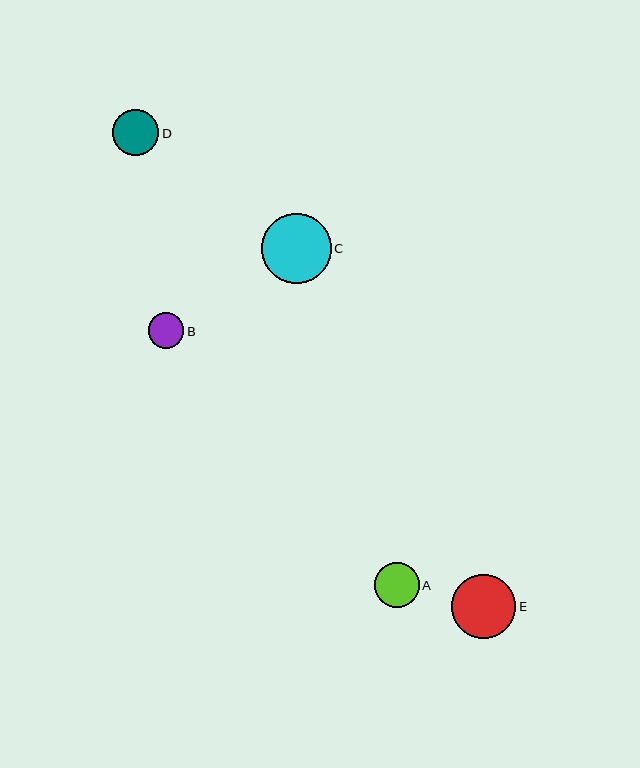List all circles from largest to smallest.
From largest to smallest: C, E, D, A, B.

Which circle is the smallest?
Circle B is the smallest with a size of approximately 35 pixels.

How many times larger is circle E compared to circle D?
Circle E is approximately 1.4 times the size of circle D.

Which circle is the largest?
Circle C is the largest with a size of approximately 70 pixels.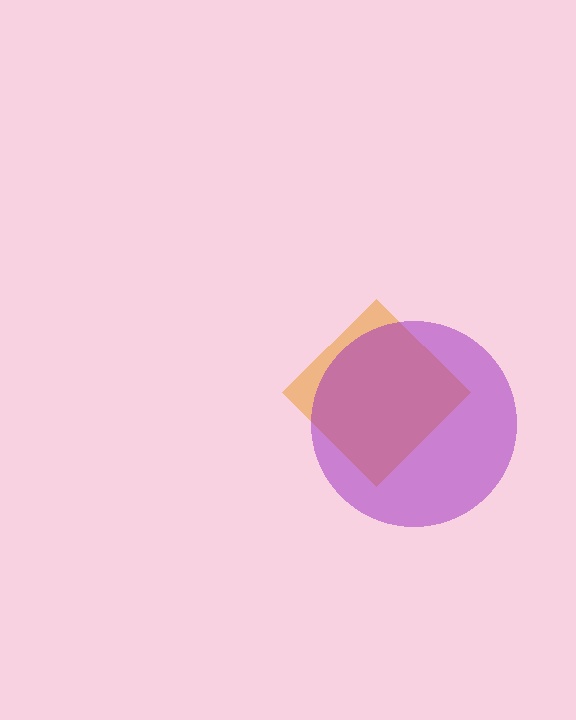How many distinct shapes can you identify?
There are 2 distinct shapes: an orange diamond, a purple circle.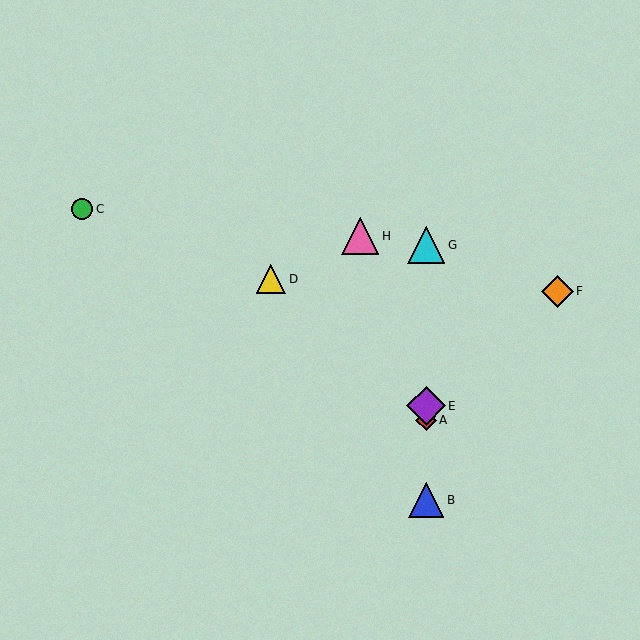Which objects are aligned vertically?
Objects A, B, E, G are aligned vertically.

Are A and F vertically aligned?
No, A is at x≈426 and F is at x≈557.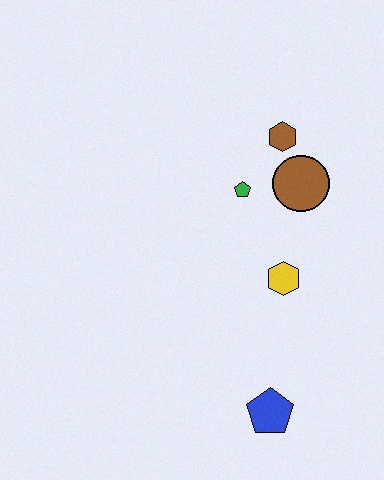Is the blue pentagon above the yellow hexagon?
No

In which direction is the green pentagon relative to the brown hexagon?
The green pentagon is below the brown hexagon.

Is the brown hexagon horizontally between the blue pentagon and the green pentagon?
No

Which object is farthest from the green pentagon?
The blue pentagon is farthest from the green pentagon.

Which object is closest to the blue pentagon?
The yellow hexagon is closest to the blue pentagon.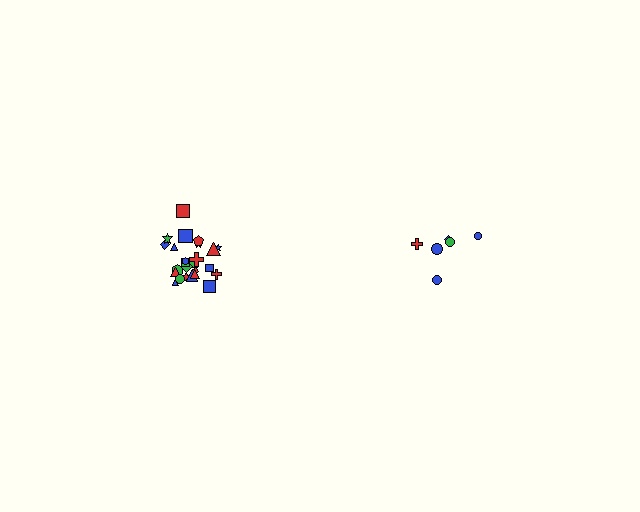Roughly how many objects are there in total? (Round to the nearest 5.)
Roughly 30 objects in total.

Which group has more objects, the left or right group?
The left group.